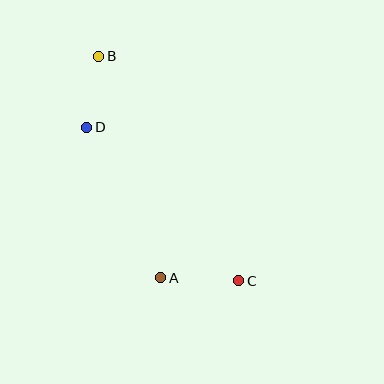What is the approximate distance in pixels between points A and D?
The distance between A and D is approximately 168 pixels.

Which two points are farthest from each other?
Points B and C are farthest from each other.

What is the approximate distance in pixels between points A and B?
The distance between A and B is approximately 230 pixels.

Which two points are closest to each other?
Points B and D are closest to each other.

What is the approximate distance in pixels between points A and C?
The distance between A and C is approximately 78 pixels.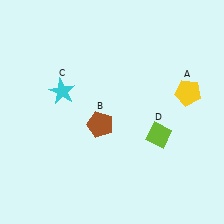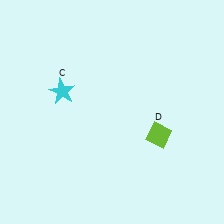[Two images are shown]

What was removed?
The brown pentagon (B), the yellow pentagon (A) were removed in Image 2.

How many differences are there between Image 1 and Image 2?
There are 2 differences between the two images.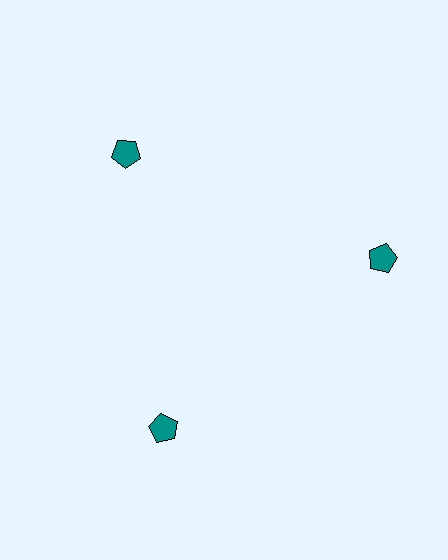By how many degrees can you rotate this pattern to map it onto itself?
The pattern maps onto itself every 120 degrees of rotation.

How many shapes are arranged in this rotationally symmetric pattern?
There are 3 shapes, arranged in 3 groups of 1.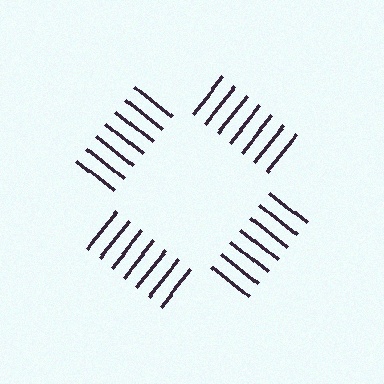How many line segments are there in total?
28 — 7 along each of the 4 edges.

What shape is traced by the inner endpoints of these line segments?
An illusory square — the line segments terminate on its edges but no continuous stroke is drawn.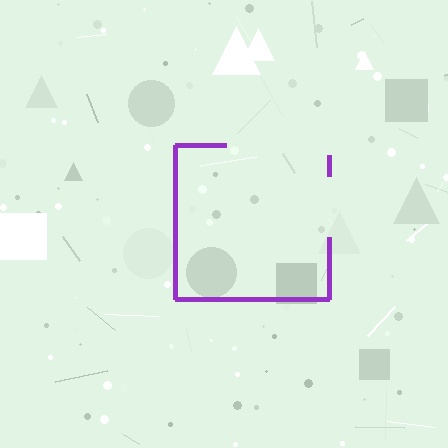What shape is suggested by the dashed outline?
The dashed outline suggests a square.